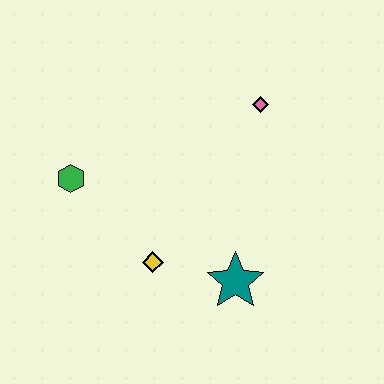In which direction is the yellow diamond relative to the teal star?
The yellow diamond is to the left of the teal star.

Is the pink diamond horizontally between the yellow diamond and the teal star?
No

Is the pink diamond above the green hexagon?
Yes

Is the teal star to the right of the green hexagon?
Yes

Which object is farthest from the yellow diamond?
The pink diamond is farthest from the yellow diamond.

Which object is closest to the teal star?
The yellow diamond is closest to the teal star.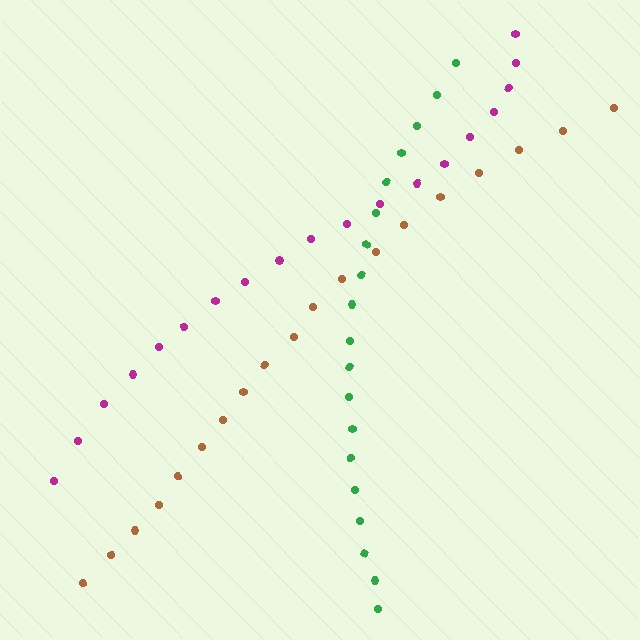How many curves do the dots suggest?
There are 3 distinct paths.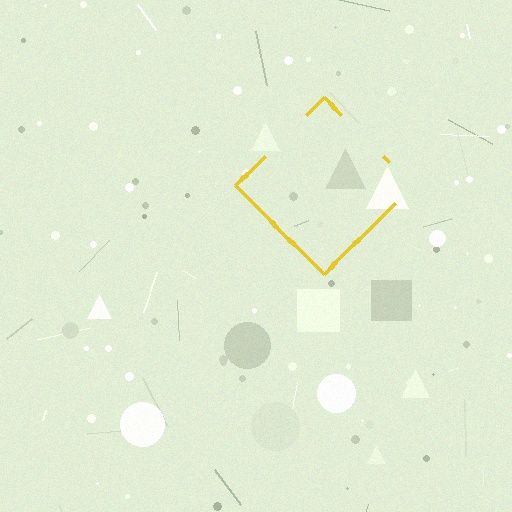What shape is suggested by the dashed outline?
The dashed outline suggests a diamond.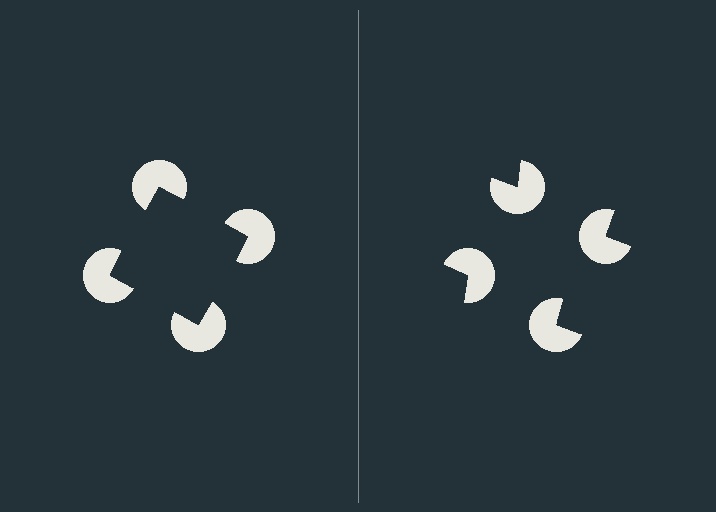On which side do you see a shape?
An illusory square appears on the left side. On the right side the wedge cuts are rotated, so no coherent shape forms.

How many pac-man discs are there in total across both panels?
8 — 4 on each side.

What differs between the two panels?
The pac-man discs are positioned identically on both sides; only the wedge orientations differ. On the left they align to a square; on the right they are misaligned.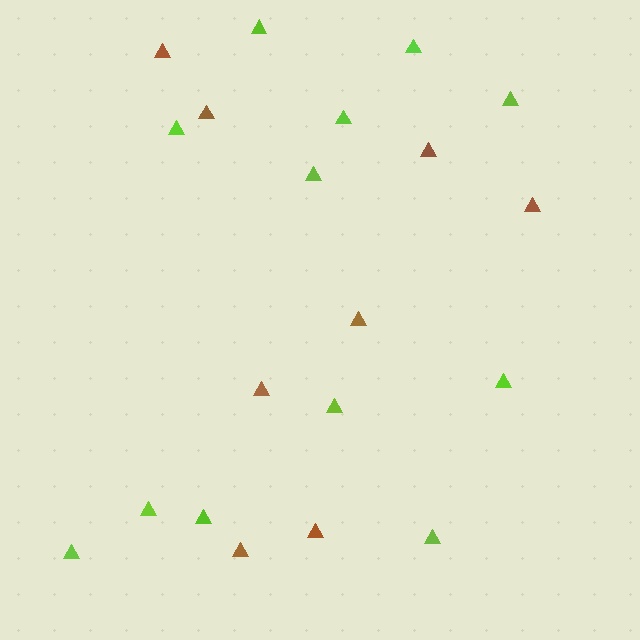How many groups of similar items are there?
There are 2 groups: one group of brown triangles (8) and one group of lime triangles (12).